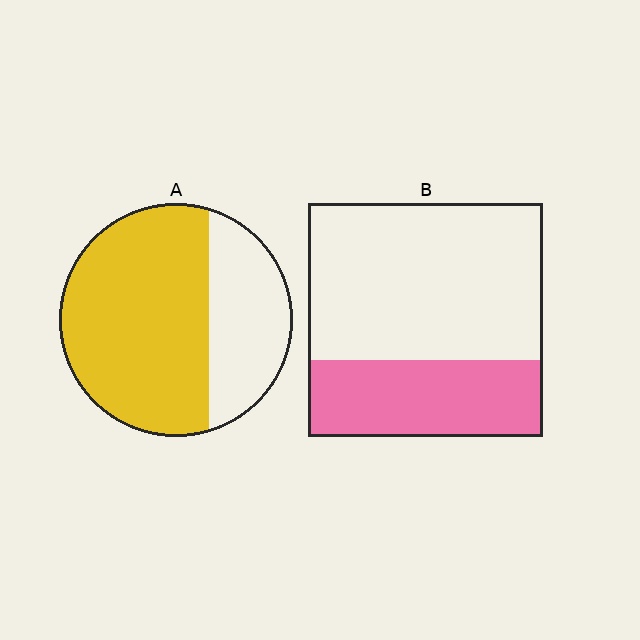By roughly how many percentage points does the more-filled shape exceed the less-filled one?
By roughly 35 percentage points (A over B).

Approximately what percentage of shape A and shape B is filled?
A is approximately 70% and B is approximately 35%.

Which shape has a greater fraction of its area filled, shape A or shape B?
Shape A.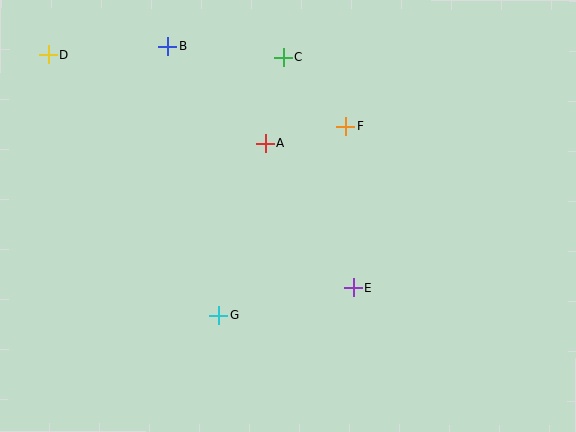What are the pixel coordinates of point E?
Point E is at (353, 288).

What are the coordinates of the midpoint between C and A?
The midpoint between C and A is at (274, 100).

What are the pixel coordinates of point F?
Point F is at (346, 126).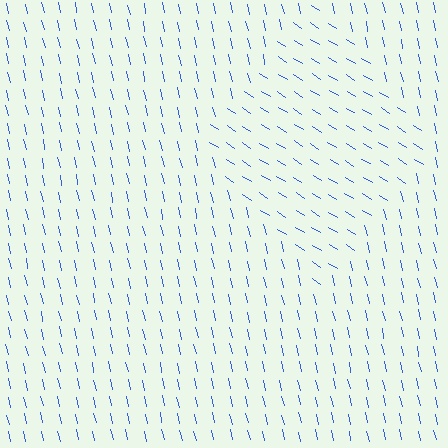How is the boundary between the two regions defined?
The boundary is defined purely by a change in line orientation (approximately 45 degrees difference). All lines are the same color and thickness.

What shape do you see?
I see a diamond.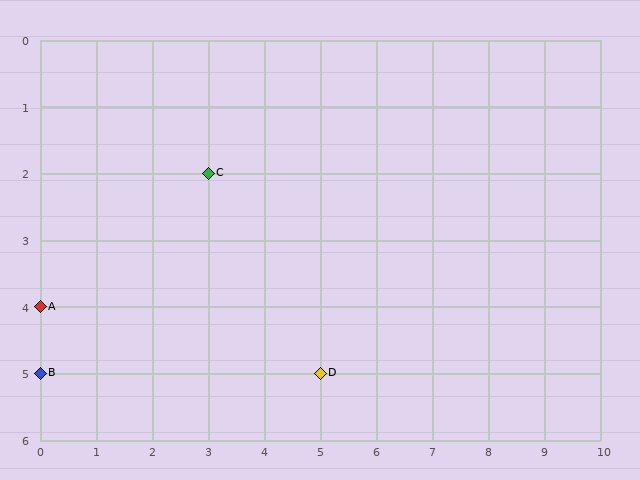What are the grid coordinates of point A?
Point A is at grid coordinates (0, 4).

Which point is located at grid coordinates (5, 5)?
Point D is at (5, 5).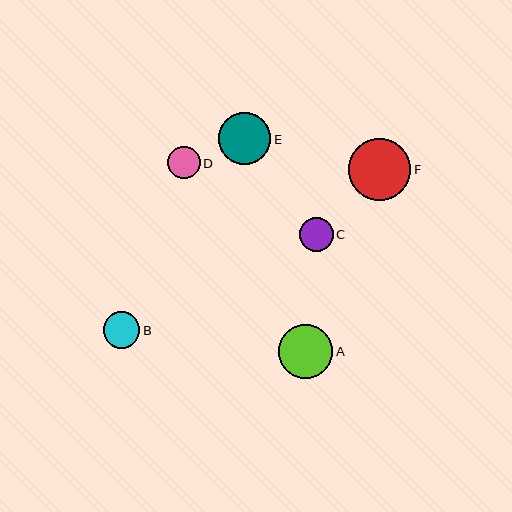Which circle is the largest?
Circle F is the largest with a size of approximately 62 pixels.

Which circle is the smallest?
Circle D is the smallest with a size of approximately 33 pixels.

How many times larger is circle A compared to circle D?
Circle A is approximately 1.7 times the size of circle D.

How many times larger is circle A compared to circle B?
Circle A is approximately 1.5 times the size of circle B.